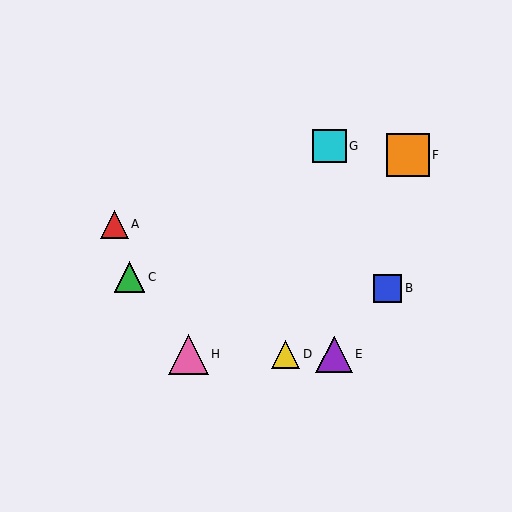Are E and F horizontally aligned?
No, E is at y≈355 and F is at y≈155.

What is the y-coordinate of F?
Object F is at y≈155.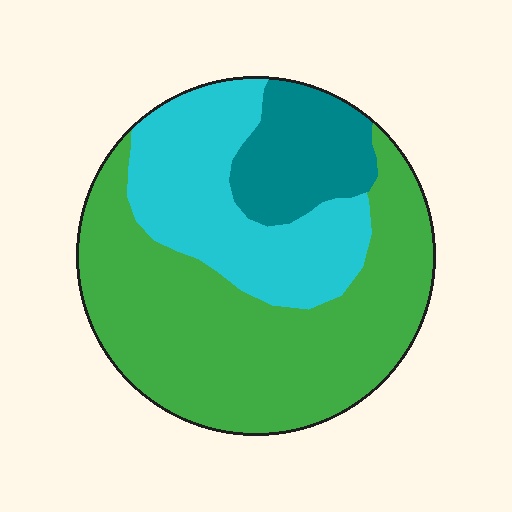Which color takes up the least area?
Teal, at roughly 15%.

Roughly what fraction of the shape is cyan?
Cyan takes up between a quarter and a half of the shape.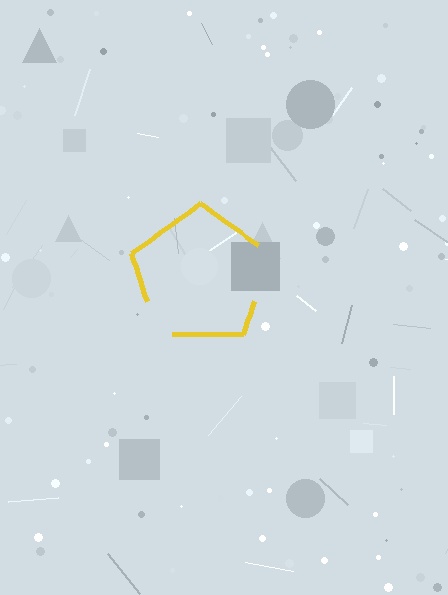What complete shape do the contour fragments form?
The contour fragments form a pentagon.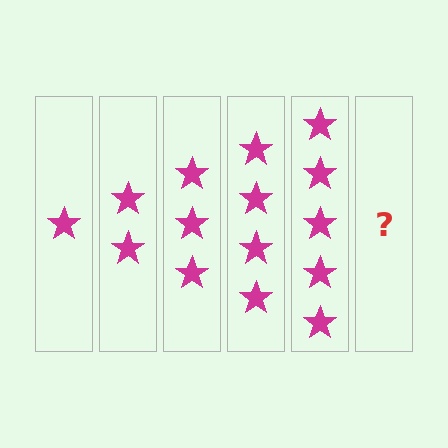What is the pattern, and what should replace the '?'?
The pattern is that each step adds one more star. The '?' should be 6 stars.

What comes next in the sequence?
The next element should be 6 stars.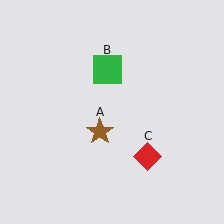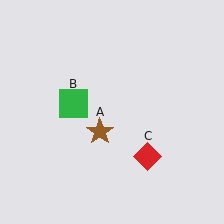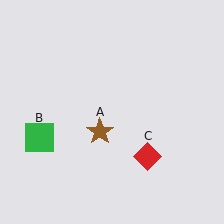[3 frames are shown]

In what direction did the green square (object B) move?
The green square (object B) moved down and to the left.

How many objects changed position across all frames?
1 object changed position: green square (object B).